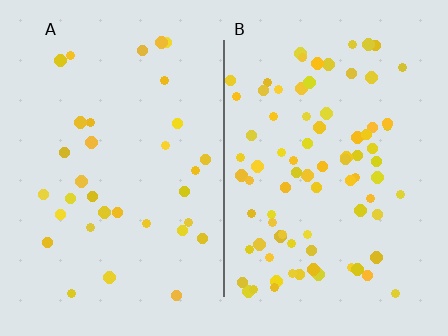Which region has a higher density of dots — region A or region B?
B (the right).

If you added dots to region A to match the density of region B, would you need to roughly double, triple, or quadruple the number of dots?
Approximately double.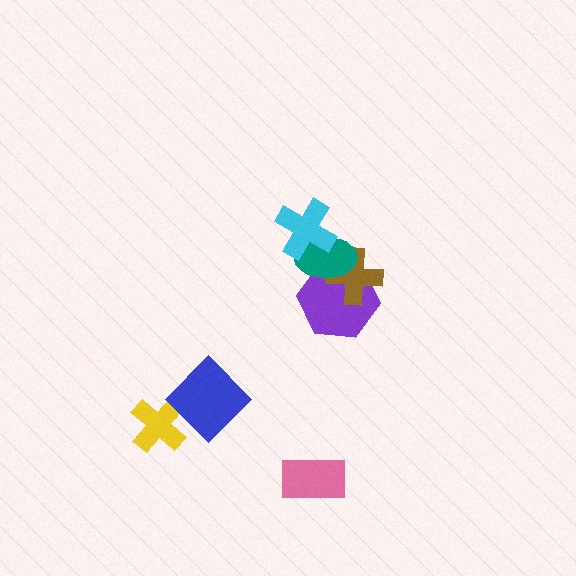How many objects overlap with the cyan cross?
1 object overlaps with the cyan cross.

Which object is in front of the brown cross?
The teal ellipse is in front of the brown cross.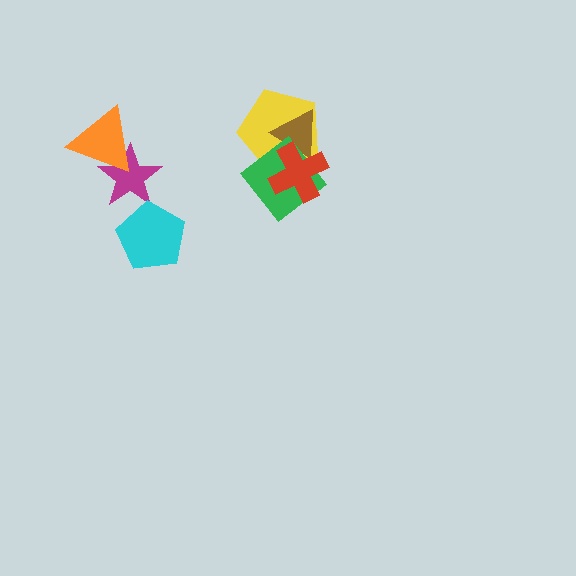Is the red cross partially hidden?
No, no other shape covers it.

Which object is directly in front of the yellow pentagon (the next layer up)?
The brown triangle is directly in front of the yellow pentagon.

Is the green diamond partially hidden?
Yes, it is partially covered by another shape.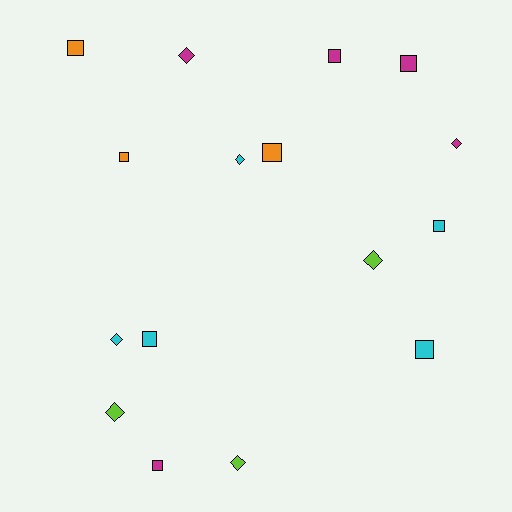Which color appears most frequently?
Cyan, with 5 objects.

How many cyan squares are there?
There are 3 cyan squares.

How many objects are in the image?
There are 16 objects.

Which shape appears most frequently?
Square, with 9 objects.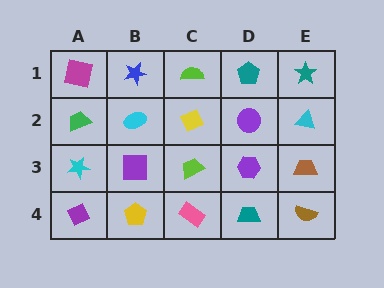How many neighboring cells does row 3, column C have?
4.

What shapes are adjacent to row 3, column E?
A cyan triangle (row 2, column E), a brown semicircle (row 4, column E), a purple hexagon (row 3, column D).